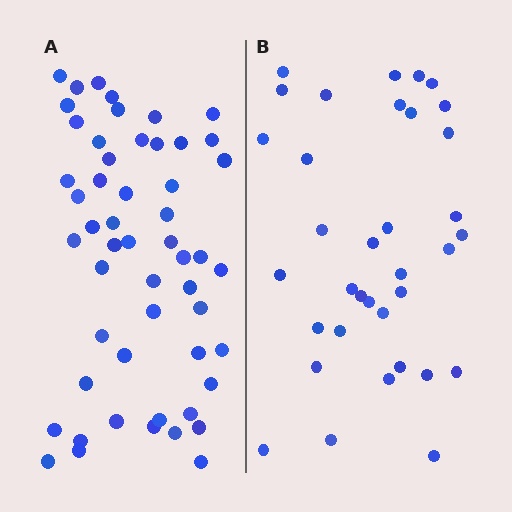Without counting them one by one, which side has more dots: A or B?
Region A (the left region) has more dots.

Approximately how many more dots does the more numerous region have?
Region A has approximately 20 more dots than region B.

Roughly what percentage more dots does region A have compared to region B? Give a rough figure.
About 50% more.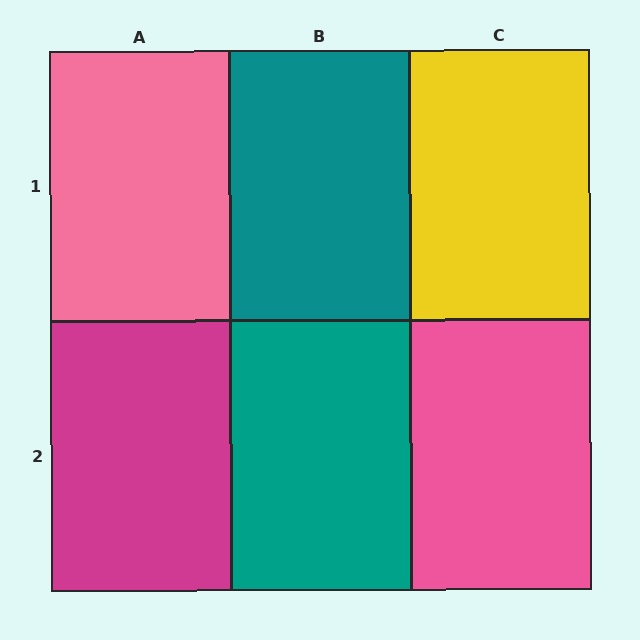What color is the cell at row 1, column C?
Yellow.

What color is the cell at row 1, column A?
Pink.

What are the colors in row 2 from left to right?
Magenta, teal, pink.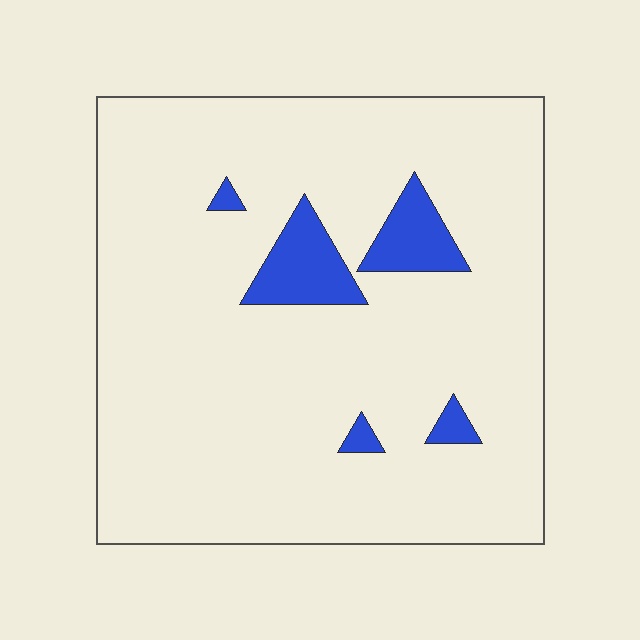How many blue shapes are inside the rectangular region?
5.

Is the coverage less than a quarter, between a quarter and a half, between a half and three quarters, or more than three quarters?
Less than a quarter.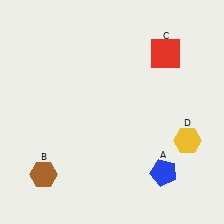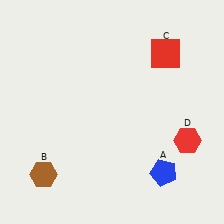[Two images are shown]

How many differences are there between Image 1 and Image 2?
There is 1 difference between the two images.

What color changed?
The hexagon (D) changed from yellow in Image 1 to red in Image 2.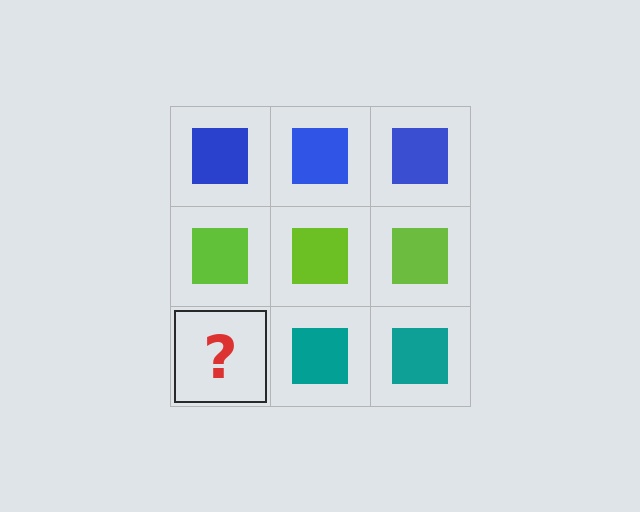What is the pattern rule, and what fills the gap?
The rule is that each row has a consistent color. The gap should be filled with a teal square.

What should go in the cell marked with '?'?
The missing cell should contain a teal square.